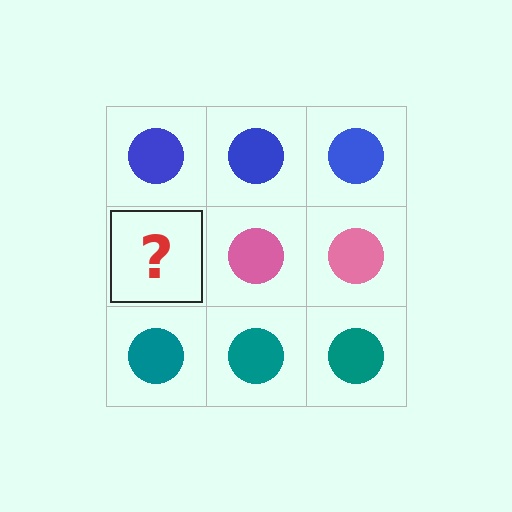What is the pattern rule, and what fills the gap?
The rule is that each row has a consistent color. The gap should be filled with a pink circle.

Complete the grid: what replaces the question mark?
The question mark should be replaced with a pink circle.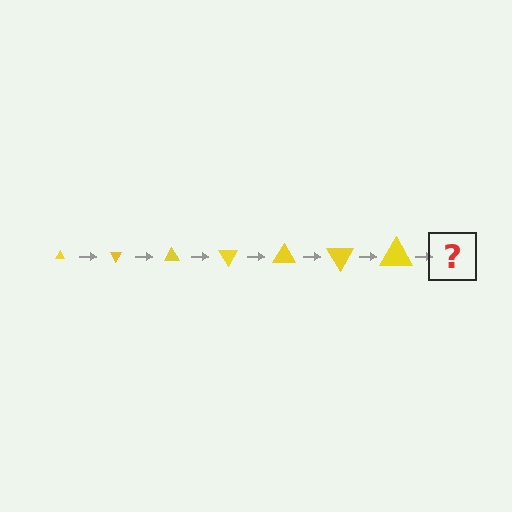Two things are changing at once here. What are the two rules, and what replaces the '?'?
The two rules are that the triangle grows larger each step and it rotates 60 degrees each step. The '?' should be a triangle, larger than the previous one and rotated 420 degrees from the start.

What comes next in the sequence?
The next element should be a triangle, larger than the previous one and rotated 420 degrees from the start.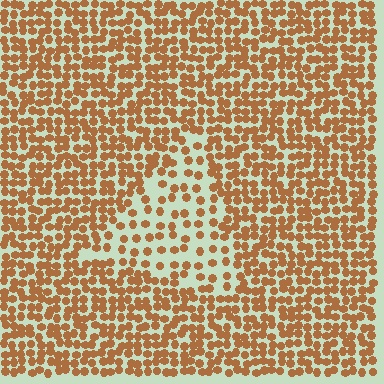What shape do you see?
I see a triangle.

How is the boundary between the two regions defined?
The boundary is defined by a change in element density (approximately 2.1x ratio). All elements are the same color, size, and shape.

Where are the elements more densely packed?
The elements are more densely packed outside the triangle boundary.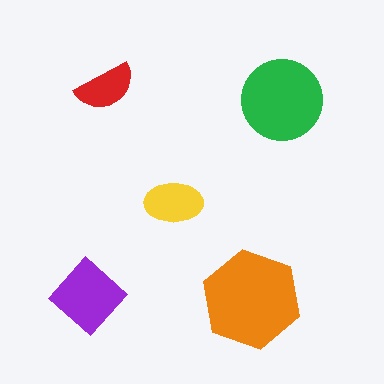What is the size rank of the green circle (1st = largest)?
2nd.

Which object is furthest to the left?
The purple diamond is leftmost.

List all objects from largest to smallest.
The orange hexagon, the green circle, the purple diamond, the yellow ellipse, the red semicircle.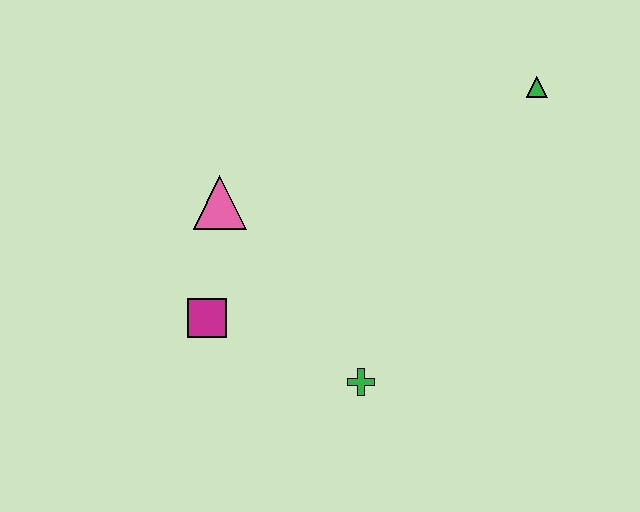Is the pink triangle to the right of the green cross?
No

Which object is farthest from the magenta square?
The green triangle is farthest from the magenta square.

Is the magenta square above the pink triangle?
No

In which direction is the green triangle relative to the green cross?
The green triangle is above the green cross.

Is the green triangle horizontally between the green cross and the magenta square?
No